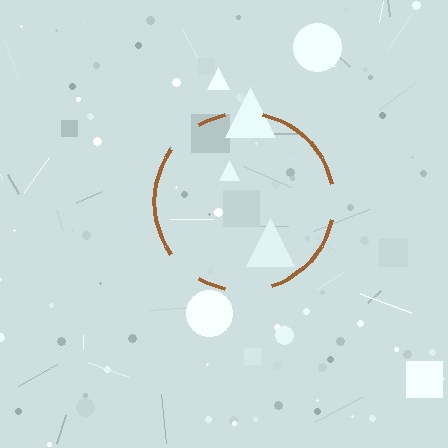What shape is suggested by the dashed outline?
The dashed outline suggests a circle.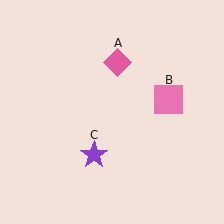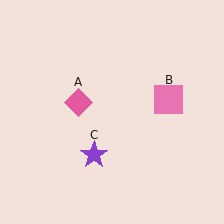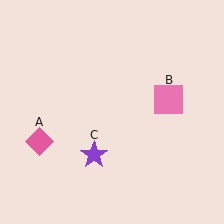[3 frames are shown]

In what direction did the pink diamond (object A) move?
The pink diamond (object A) moved down and to the left.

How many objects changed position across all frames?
1 object changed position: pink diamond (object A).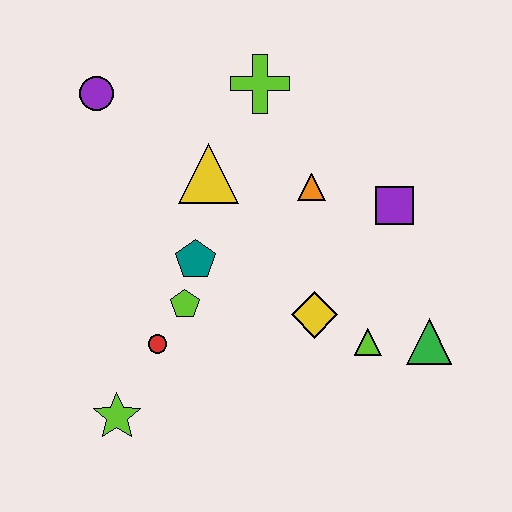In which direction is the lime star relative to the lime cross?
The lime star is below the lime cross.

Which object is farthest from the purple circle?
The green triangle is farthest from the purple circle.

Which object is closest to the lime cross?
The yellow triangle is closest to the lime cross.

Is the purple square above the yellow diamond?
Yes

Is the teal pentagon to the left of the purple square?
Yes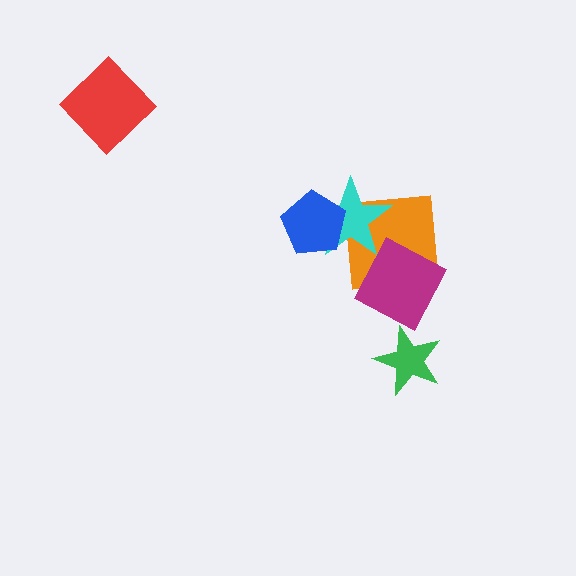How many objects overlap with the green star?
0 objects overlap with the green star.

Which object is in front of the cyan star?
The blue pentagon is in front of the cyan star.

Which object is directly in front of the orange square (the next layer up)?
The magenta diamond is directly in front of the orange square.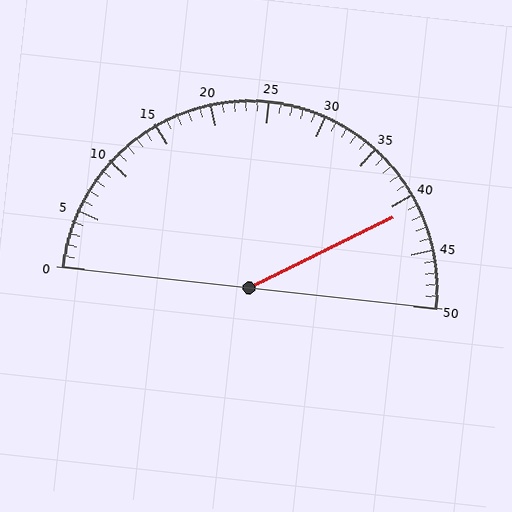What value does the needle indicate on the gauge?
The needle indicates approximately 41.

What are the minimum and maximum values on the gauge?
The gauge ranges from 0 to 50.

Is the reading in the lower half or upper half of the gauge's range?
The reading is in the upper half of the range (0 to 50).